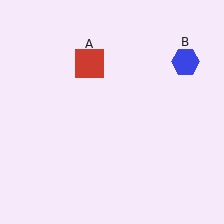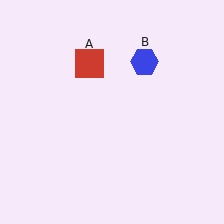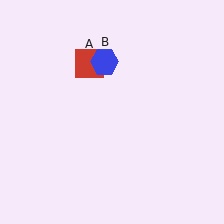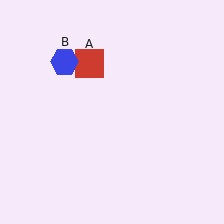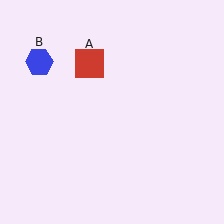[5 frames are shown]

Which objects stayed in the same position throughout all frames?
Red square (object A) remained stationary.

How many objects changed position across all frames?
1 object changed position: blue hexagon (object B).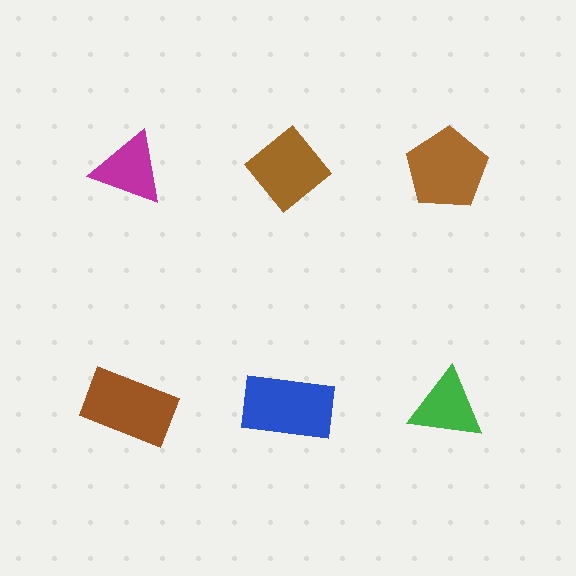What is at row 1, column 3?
A brown pentagon.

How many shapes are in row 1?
3 shapes.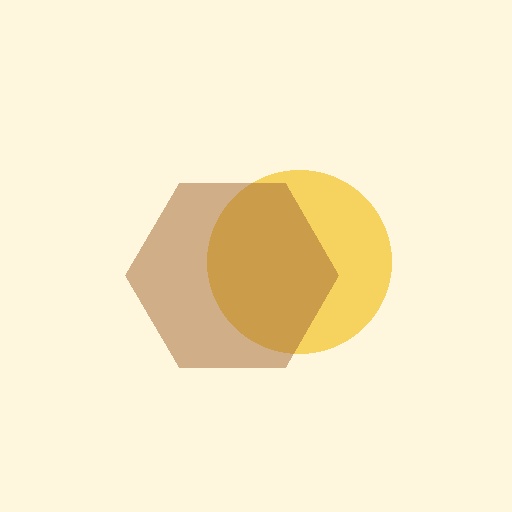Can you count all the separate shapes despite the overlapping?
Yes, there are 2 separate shapes.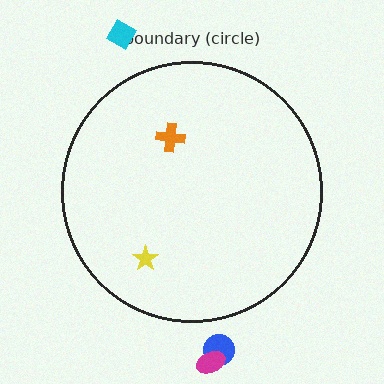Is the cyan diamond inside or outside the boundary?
Outside.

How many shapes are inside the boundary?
2 inside, 3 outside.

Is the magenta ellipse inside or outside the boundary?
Outside.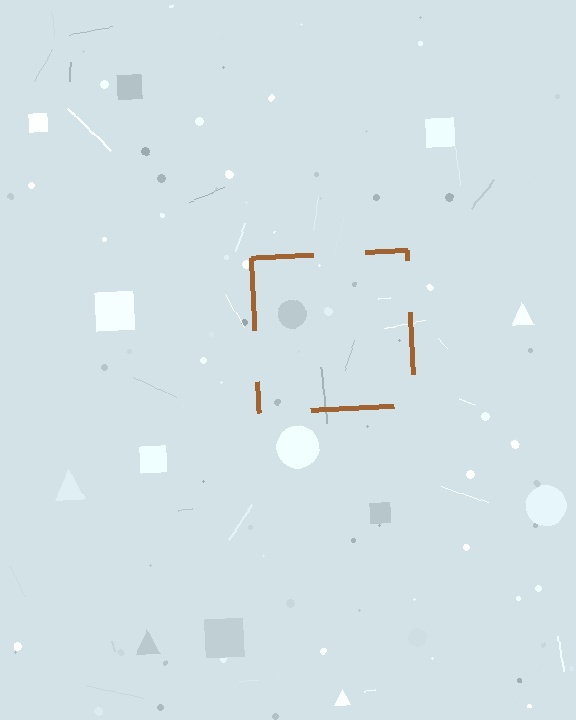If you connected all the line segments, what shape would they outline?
They would outline a square.